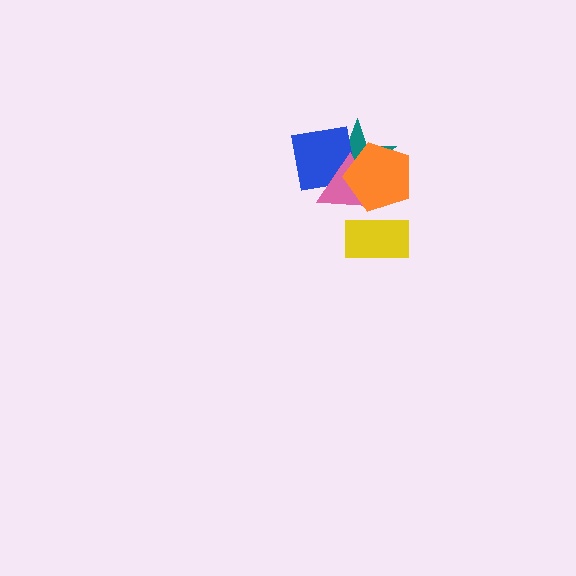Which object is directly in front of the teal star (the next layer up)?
The blue square is directly in front of the teal star.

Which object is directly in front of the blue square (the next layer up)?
The pink triangle is directly in front of the blue square.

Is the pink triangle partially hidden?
Yes, it is partially covered by another shape.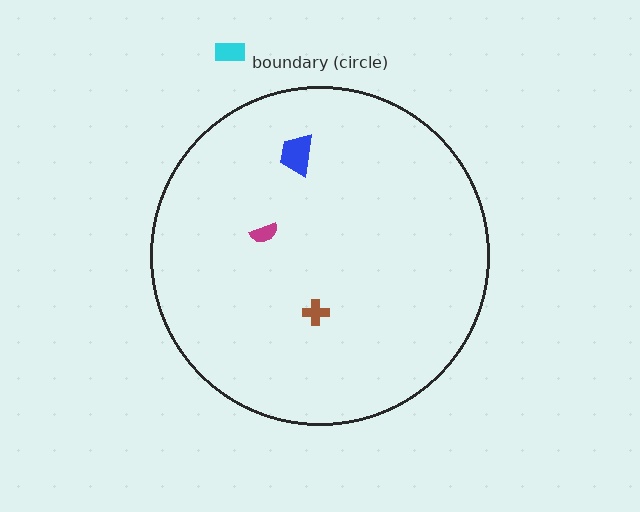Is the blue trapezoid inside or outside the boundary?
Inside.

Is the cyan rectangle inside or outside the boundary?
Outside.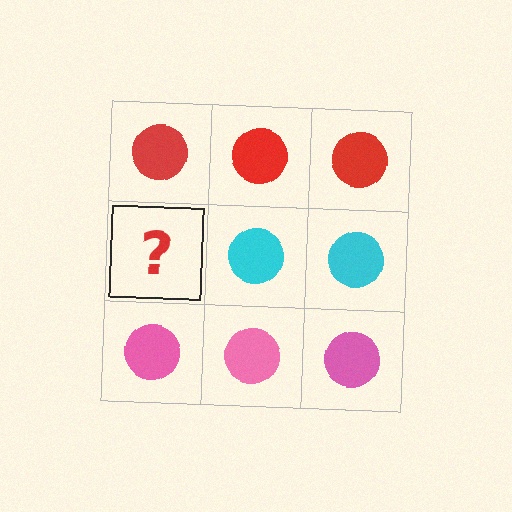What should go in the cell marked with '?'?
The missing cell should contain a cyan circle.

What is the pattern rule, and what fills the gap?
The rule is that each row has a consistent color. The gap should be filled with a cyan circle.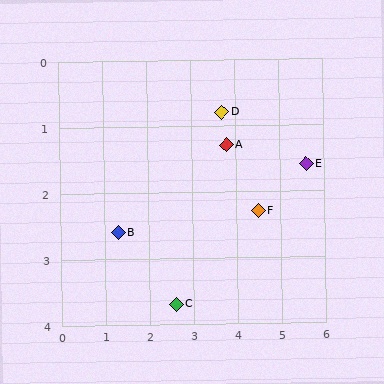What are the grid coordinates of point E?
Point E is at approximately (5.6, 1.6).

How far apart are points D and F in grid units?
Points D and F are about 1.7 grid units apart.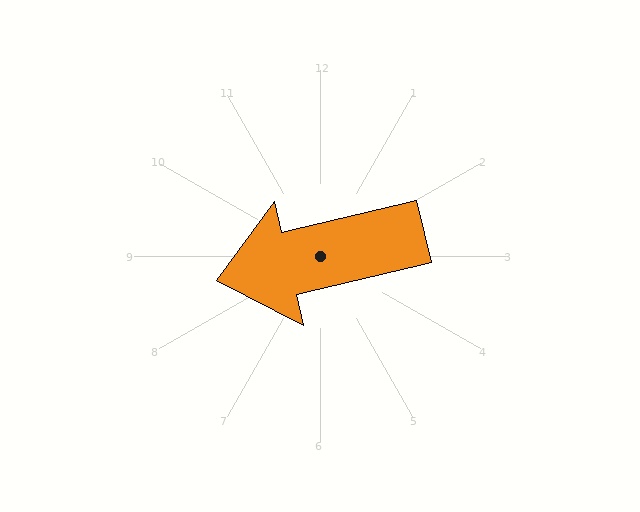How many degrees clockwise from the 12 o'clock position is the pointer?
Approximately 257 degrees.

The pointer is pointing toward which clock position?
Roughly 9 o'clock.